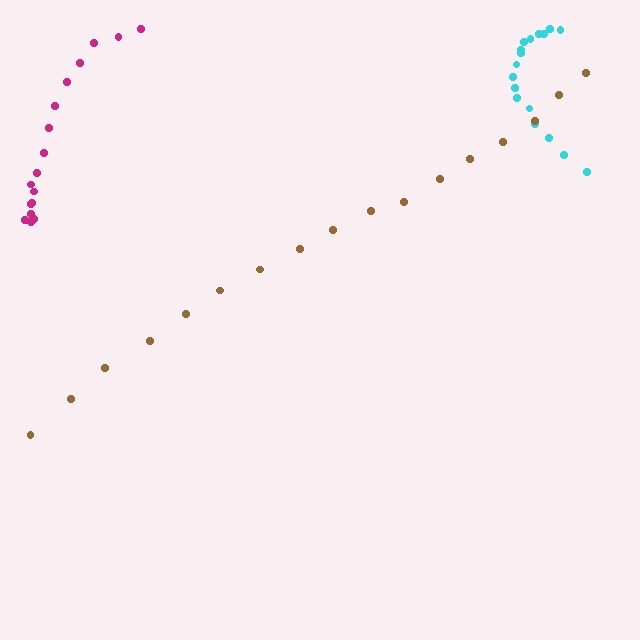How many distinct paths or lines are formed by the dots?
There are 3 distinct paths.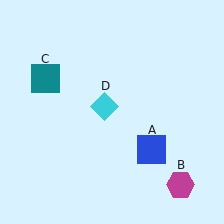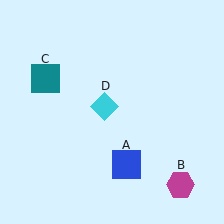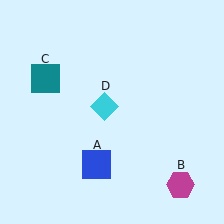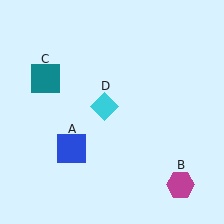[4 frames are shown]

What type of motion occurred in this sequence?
The blue square (object A) rotated clockwise around the center of the scene.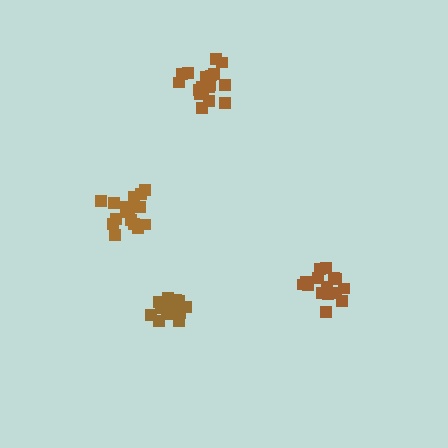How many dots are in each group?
Group 1: 16 dots, Group 2: 18 dots, Group 3: 16 dots, Group 4: 20 dots (70 total).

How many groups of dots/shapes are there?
There are 4 groups.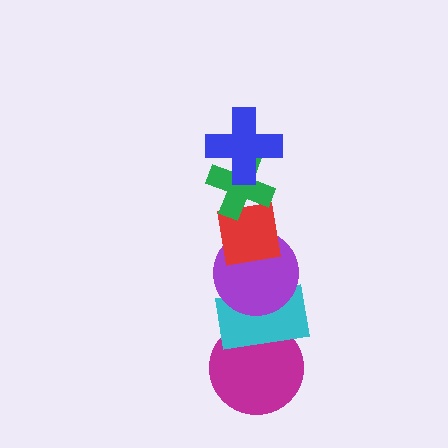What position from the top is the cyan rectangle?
The cyan rectangle is 5th from the top.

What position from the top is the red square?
The red square is 3rd from the top.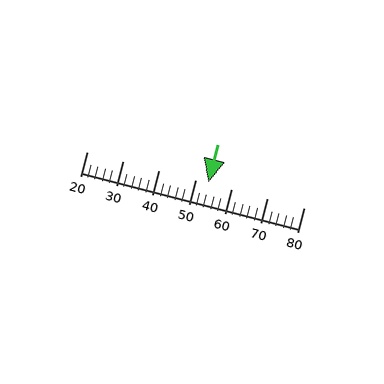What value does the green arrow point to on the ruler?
The green arrow points to approximately 54.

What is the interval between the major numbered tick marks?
The major tick marks are spaced 10 units apart.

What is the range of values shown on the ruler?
The ruler shows values from 20 to 80.